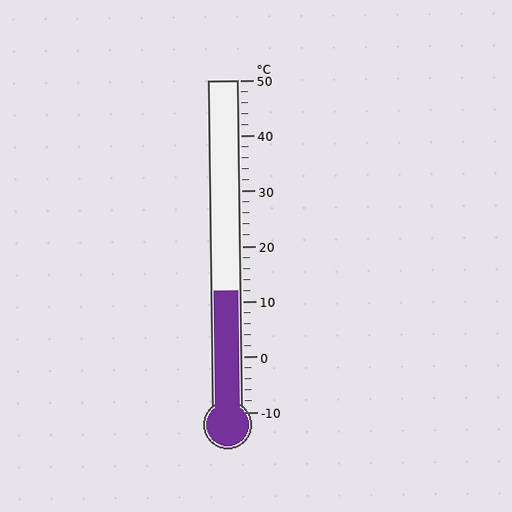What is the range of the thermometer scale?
The thermometer scale ranges from -10°C to 50°C.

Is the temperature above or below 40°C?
The temperature is below 40°C.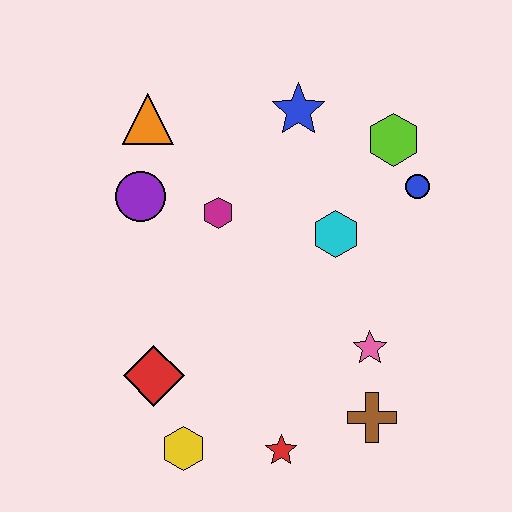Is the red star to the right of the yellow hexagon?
Yes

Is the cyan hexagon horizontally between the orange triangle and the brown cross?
Yes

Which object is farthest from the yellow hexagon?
The lime hexagon is farthest from the yellow hexagon.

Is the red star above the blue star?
No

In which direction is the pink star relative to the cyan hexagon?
The pink star is below the cyan hexagon.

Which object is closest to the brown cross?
The pink star is closest to the brown cross.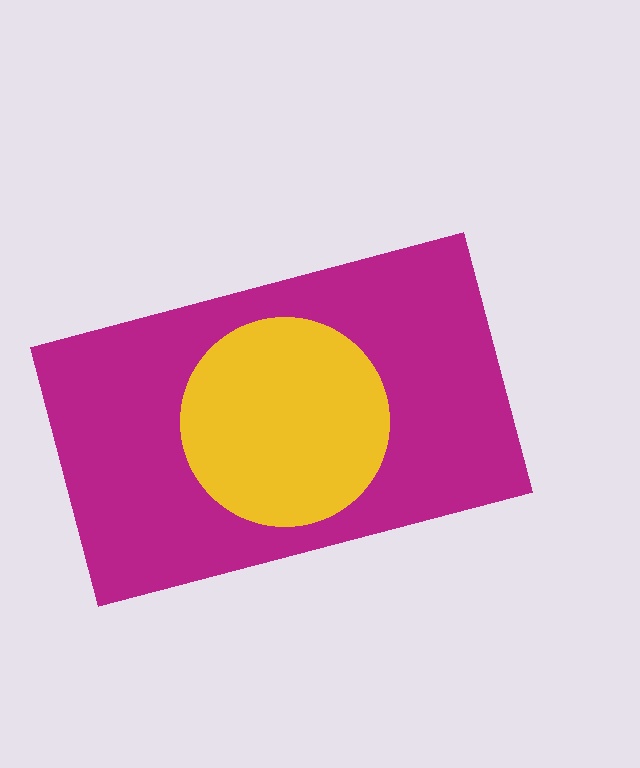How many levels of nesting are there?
2.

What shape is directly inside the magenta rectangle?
The yellow circle.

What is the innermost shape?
The yellow circle.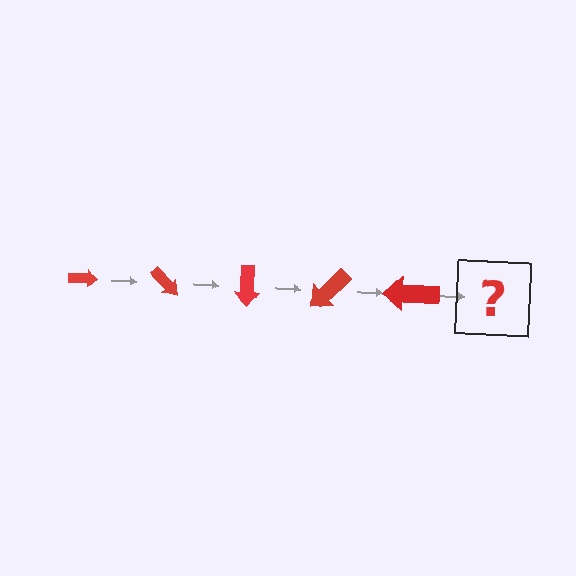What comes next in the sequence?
The next element should be an arrow, larger than the previous one and rotated 225 degrees from the start.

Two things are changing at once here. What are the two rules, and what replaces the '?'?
The two rules are that the arrow grows larger each step and it rotates 45 degrees each step. The '?' should be an arrow, larger than the previous one and rotated 225 degrees from the start.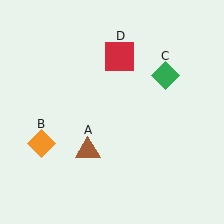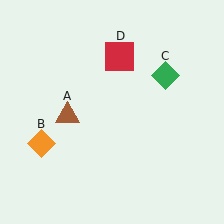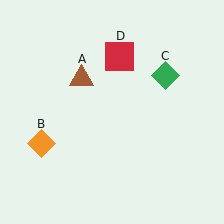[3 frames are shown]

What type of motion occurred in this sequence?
The brown triangle (object A) rotated clockwise around the center of the scene.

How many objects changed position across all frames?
1 object changed position: brown triangle (object A).